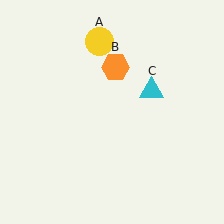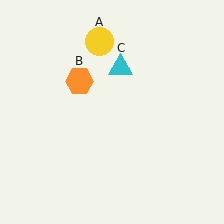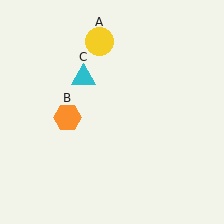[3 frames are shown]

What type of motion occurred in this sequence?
The orange hexagon (object B), cyan triangle (object C) rotated counterclockwise around the center of the scene.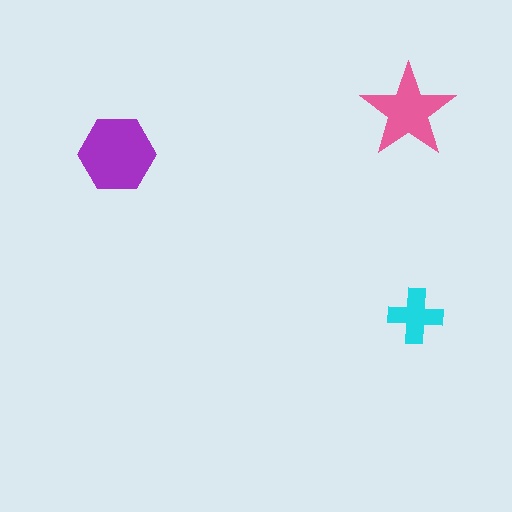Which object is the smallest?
The cyan cross.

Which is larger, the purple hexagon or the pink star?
The purple hexagon.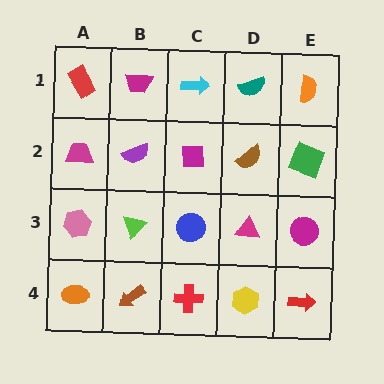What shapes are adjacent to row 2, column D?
A teal semicircle (row 1, column D), a magenta triangle (row 3, column D), a magenta square (row 2, column C), a green square (row 2, column E).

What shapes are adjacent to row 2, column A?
A red rectangle (row 1, column A), a pink hexagon (row 3, column A), a purple semicircle (row 2, column B).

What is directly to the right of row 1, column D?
An orange semicircle.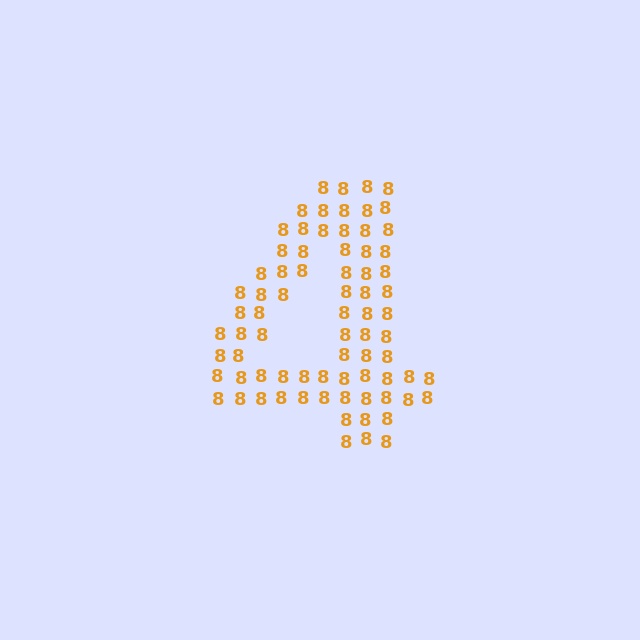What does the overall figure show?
The overall figure shows the digit 4.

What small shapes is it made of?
It is made of small digit 8's.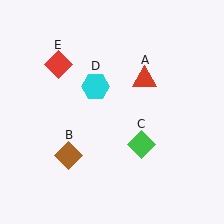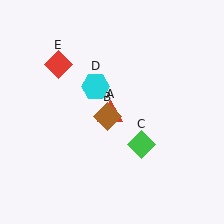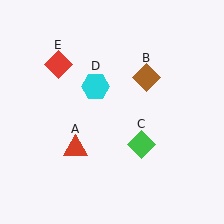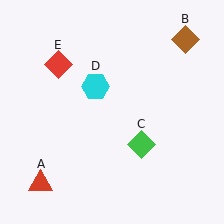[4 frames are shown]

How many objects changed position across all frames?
2 objects changed position: red triangle (object A), brown diamond (object B).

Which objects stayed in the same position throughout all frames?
Green diamond (object C) and cyan hexagon (object D) and red diamond (object E) remained stationary.